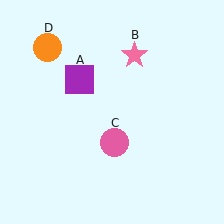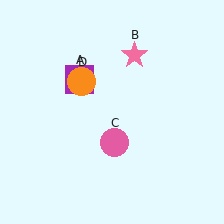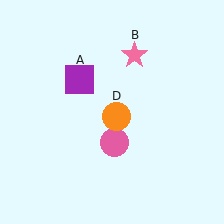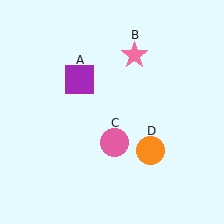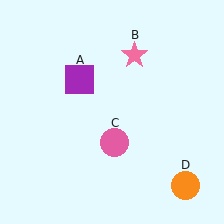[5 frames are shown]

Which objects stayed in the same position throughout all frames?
Purple square (object A) and pink star (object B) and pink circle (object C) remained stationary.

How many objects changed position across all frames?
1 object changed position: orange circle (object D).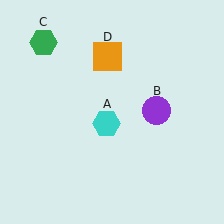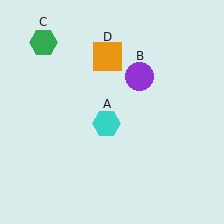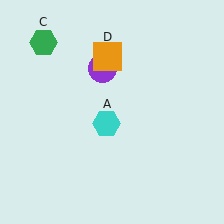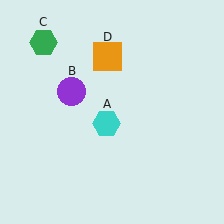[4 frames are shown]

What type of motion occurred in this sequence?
The purple circle (object B) rotated counterclockwise around the center of the scene.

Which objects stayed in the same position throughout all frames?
Cyan hexagon (object A) and green hexagon (object C) and orange square (object D) remained stationary.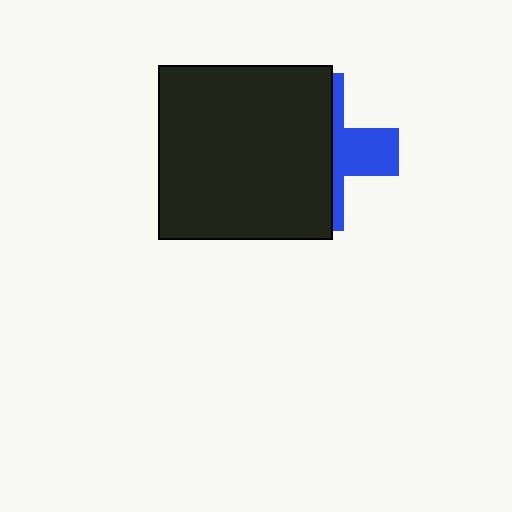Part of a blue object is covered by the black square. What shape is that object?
It is a cross.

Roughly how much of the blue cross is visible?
A small part of it is visible (roughly 33%).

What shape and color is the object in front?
The object in front is a black square.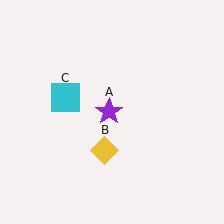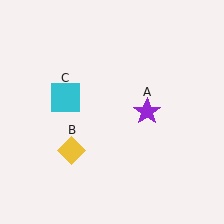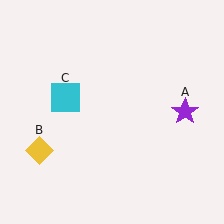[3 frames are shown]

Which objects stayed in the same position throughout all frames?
Cyan square (object C) remained stationary.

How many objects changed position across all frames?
2 objects changed position: purple star (object A), yellow diamond (object B).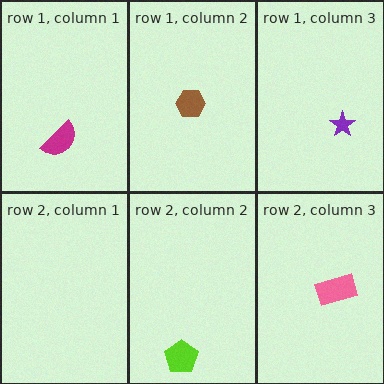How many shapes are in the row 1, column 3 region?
1.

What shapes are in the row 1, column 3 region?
The purple star.